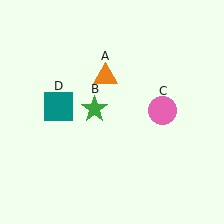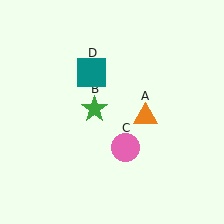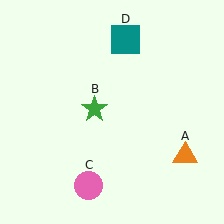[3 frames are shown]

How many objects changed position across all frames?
3 objects changed position: orange triangle (object A), pink circle (object C), teal square (object D).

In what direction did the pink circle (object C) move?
The pink circle (object C) moved down and to the left.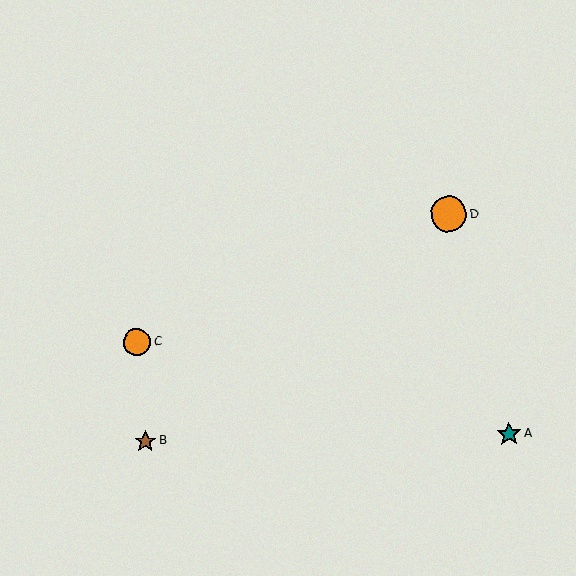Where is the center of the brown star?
The center of the brown star is at (146, 441).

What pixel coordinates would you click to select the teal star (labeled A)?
Click at (509, 434) to select the teal star A.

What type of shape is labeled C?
Shape C is an orange circle.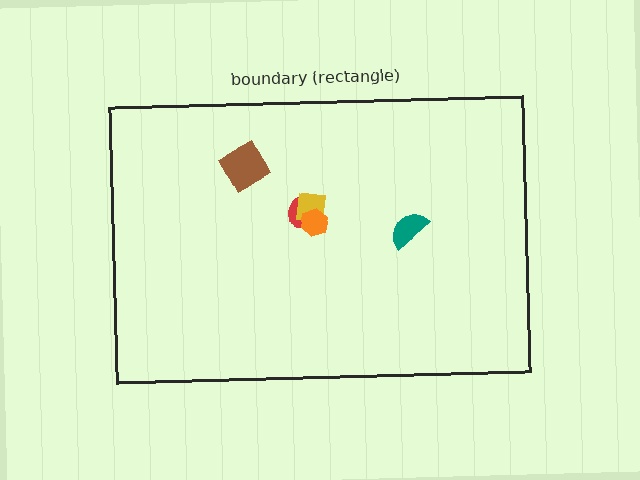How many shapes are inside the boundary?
5 inside, 0 outside.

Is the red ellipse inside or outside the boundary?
Inside.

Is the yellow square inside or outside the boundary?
Inside.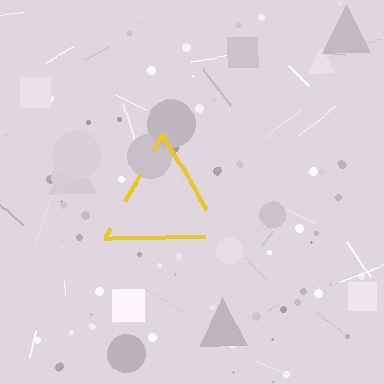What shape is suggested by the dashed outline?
The dashed outline suggests a triangle.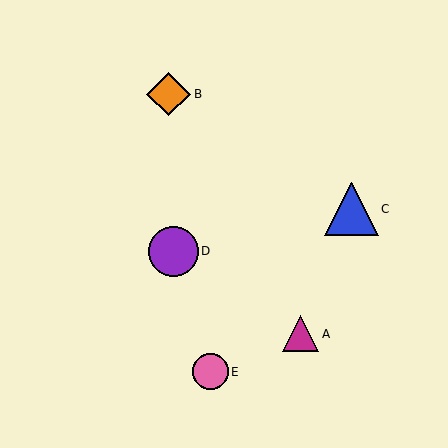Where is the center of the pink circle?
The center of the pink circle is at (210, 372).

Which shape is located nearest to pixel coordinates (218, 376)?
The pink circle (labeled E) at (210, 372) is nearest to that location.